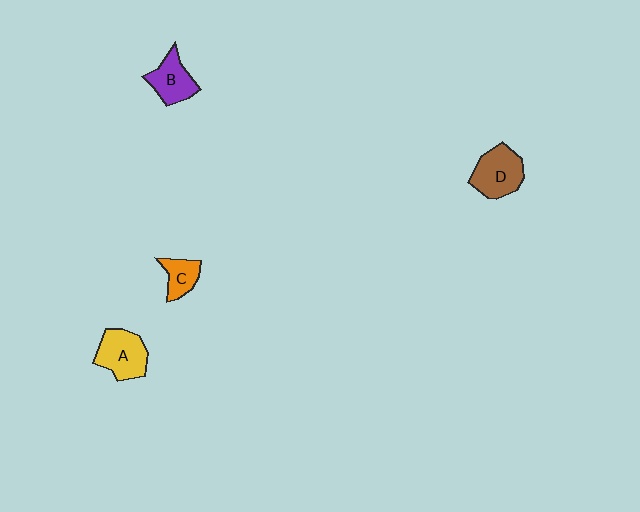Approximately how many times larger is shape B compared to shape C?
Approximately 1.4 times.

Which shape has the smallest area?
Shape C (orange).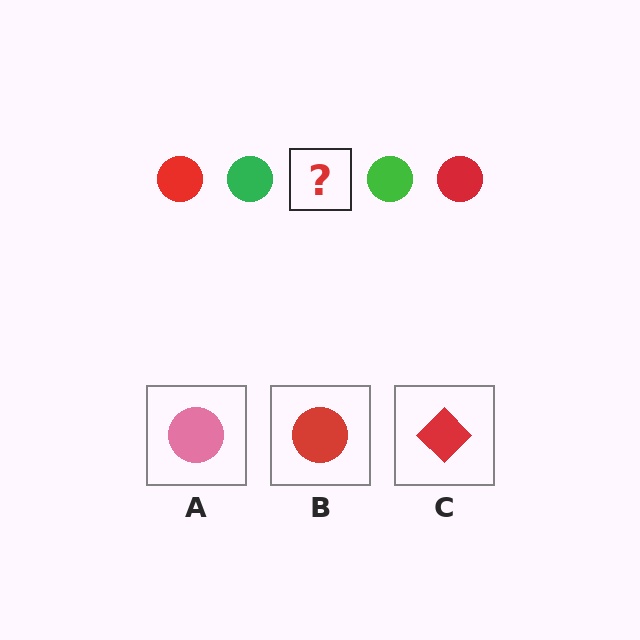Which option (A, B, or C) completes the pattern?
B.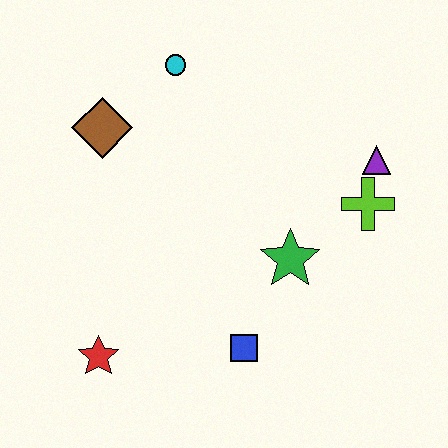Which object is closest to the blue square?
The green star is closest to the blue square.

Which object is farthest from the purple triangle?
The red star is farthest from the purple triangle.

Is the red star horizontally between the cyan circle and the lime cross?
No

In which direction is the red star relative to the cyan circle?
The red star is below the cyan circle.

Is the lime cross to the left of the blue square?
No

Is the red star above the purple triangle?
No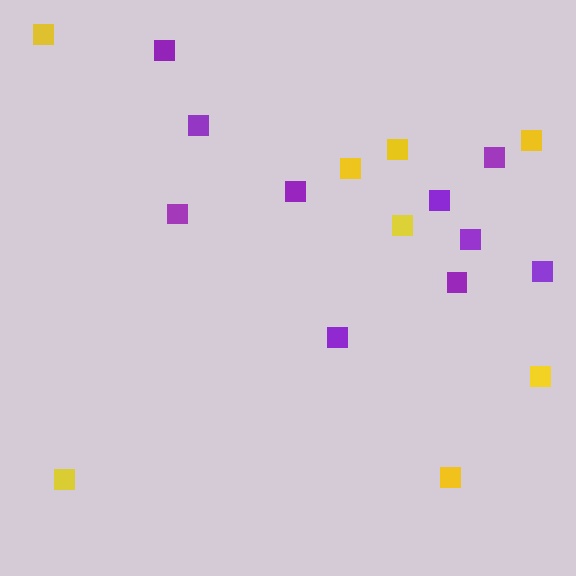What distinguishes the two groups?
There are 2 groups: one group of purple squares (10) and one group of yellow squares (8).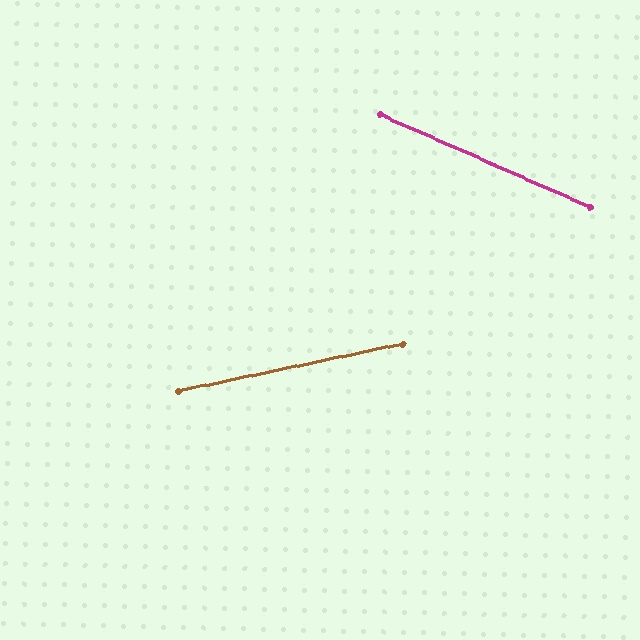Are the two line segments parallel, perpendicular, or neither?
Neither parallel nor perpendicular — they differ by about 36°.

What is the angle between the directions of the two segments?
Approximately 36 degrees.